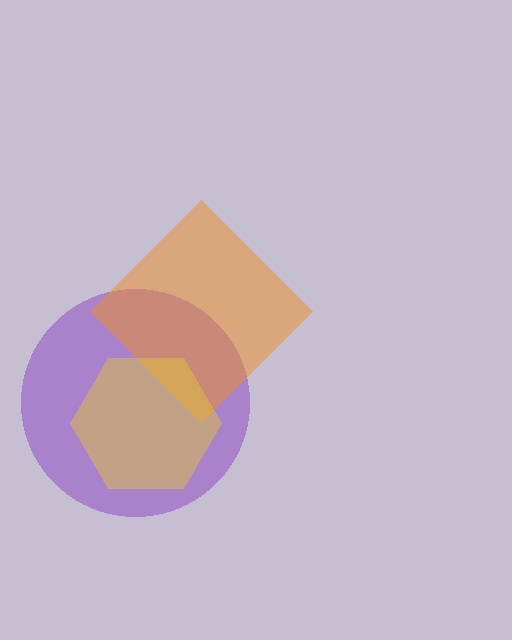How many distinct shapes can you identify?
There are 3 distinct shapes: a purple circle, an orange diamond, a yellow hexagon.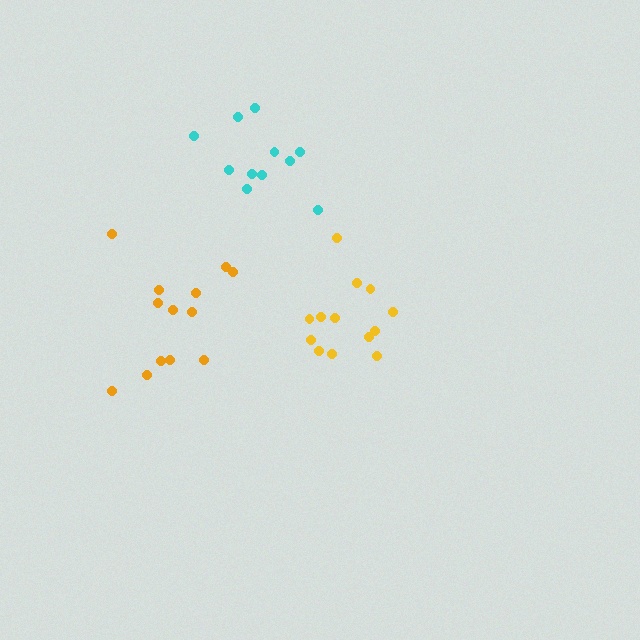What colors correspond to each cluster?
The clusters are colored: cyan, yellow, orange.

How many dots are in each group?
Group 1: 11 dots, Group 2: 13 dots, Group 3: 13 dots (37 total).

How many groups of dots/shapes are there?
There are 3 groups.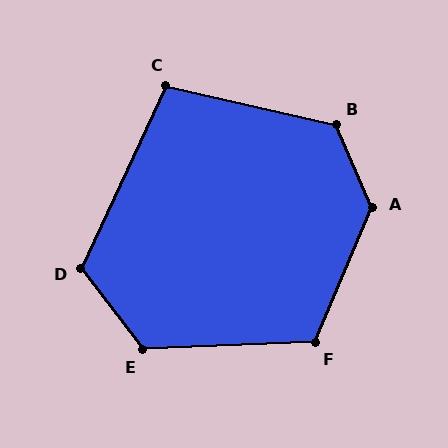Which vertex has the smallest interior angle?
C, at approximately 102 degrees.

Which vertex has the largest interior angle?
A, at approximately 133 degrees.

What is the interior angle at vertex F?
Approximately 115 degrees (obtuse).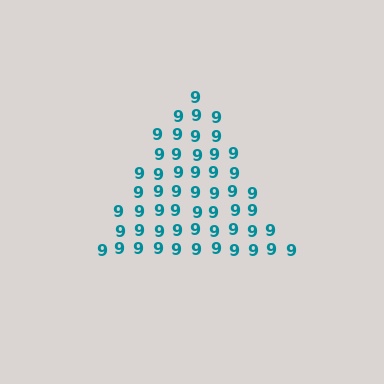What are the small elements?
The small elements are digit 9's.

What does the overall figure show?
The overall figure shows a triangle.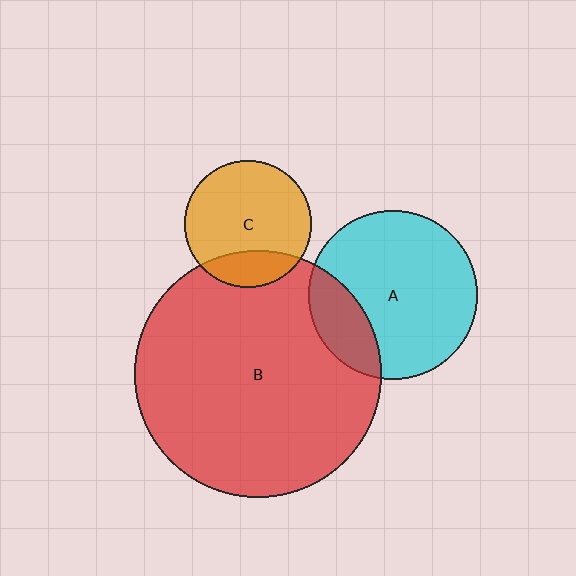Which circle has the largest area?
Circle B (red).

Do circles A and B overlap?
Yes.